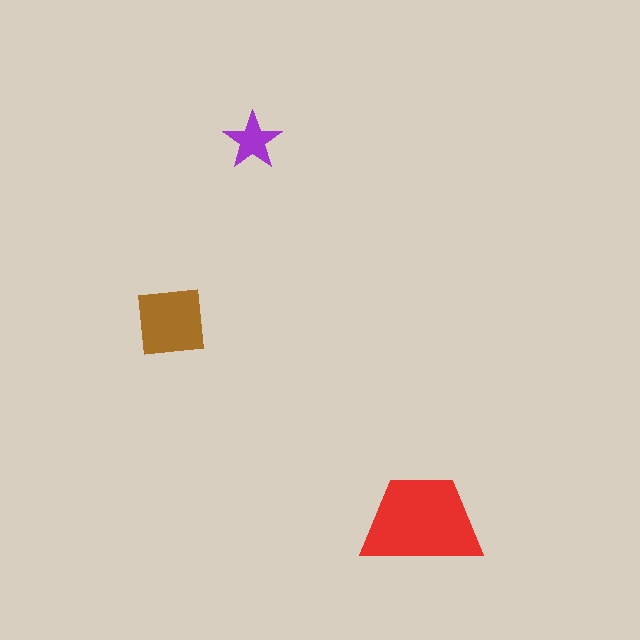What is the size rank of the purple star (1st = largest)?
3rd.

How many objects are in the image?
There are 3 objects in the image.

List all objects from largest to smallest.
The red trapezoid, the brown square, the purple star.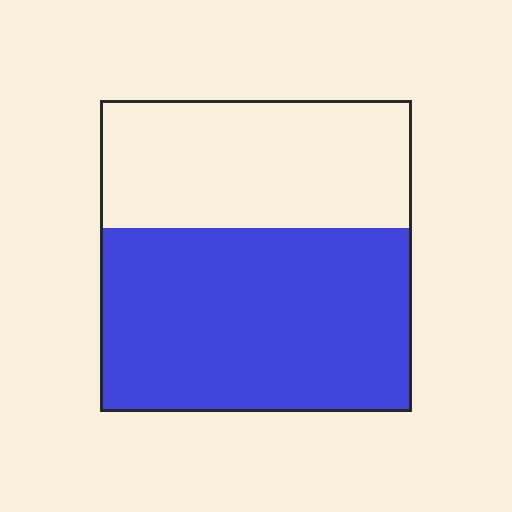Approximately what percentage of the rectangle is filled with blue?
Approximately 60%.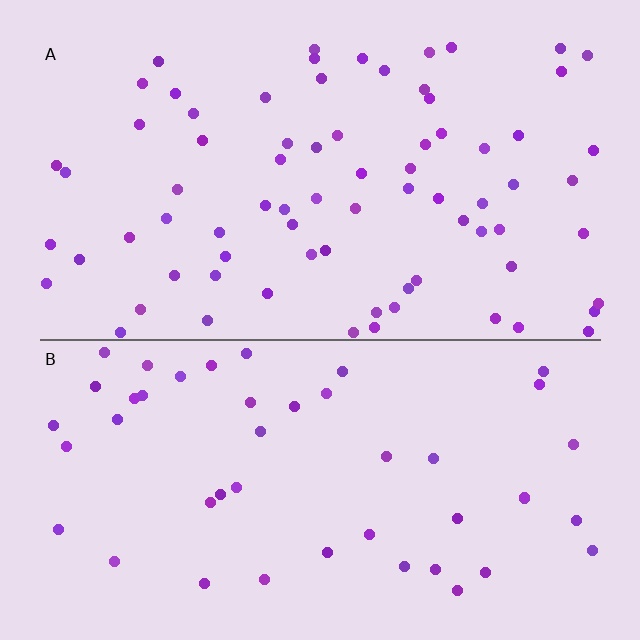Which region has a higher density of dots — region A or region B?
A (the top).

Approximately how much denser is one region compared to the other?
Approximately 1.6× — region A over region B.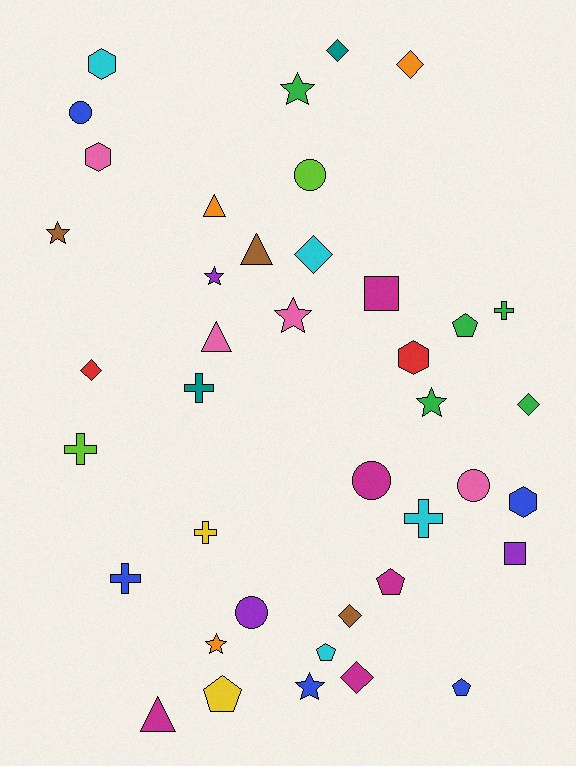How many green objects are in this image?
There are 5 green objects.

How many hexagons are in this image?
There are 4 hexagons.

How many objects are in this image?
There are 40 objects.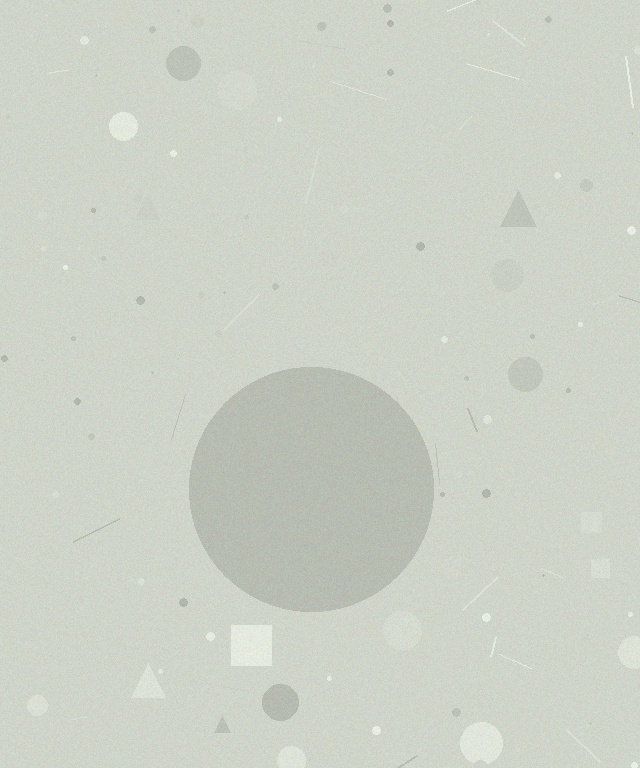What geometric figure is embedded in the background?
A circle is embedded in the background.